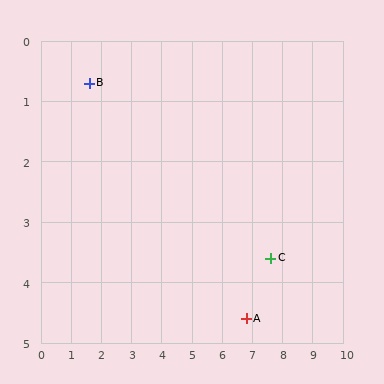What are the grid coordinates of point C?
Point C is at approximately (7.6, 3.6).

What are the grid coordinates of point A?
Point A is at approximately (6.8, 4.6).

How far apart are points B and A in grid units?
Points B and A are about 6.5 grid units apart.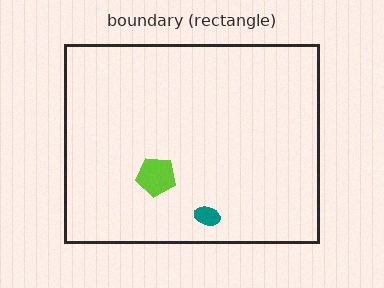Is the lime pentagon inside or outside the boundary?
Inside.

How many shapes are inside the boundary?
2 inside, 0 outside.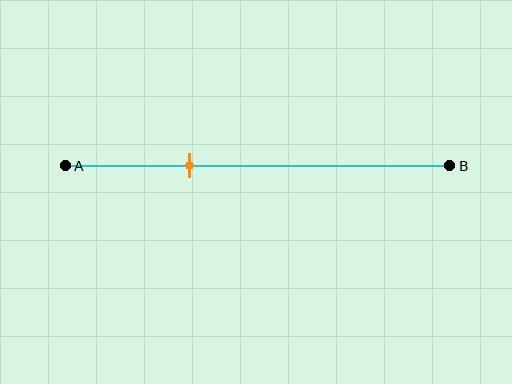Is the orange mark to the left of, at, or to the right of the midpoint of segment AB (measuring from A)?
The orange mark is to the left of the midpoint of segment AB.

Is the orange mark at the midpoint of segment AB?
No, the mark is at about 30% from A, not at the 50% midpoint.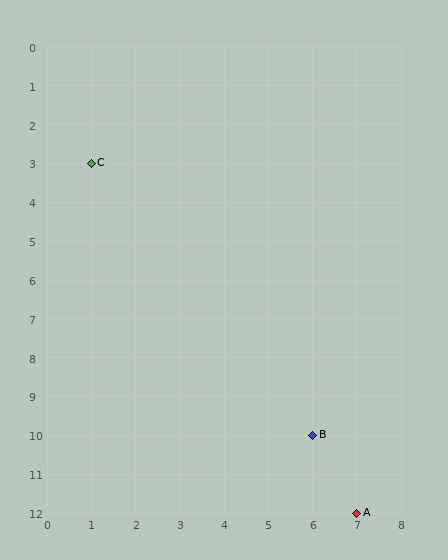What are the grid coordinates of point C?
Point C is at grid coordinates (1, 3).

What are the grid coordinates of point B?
Point B is at grid coordinates (6, 10).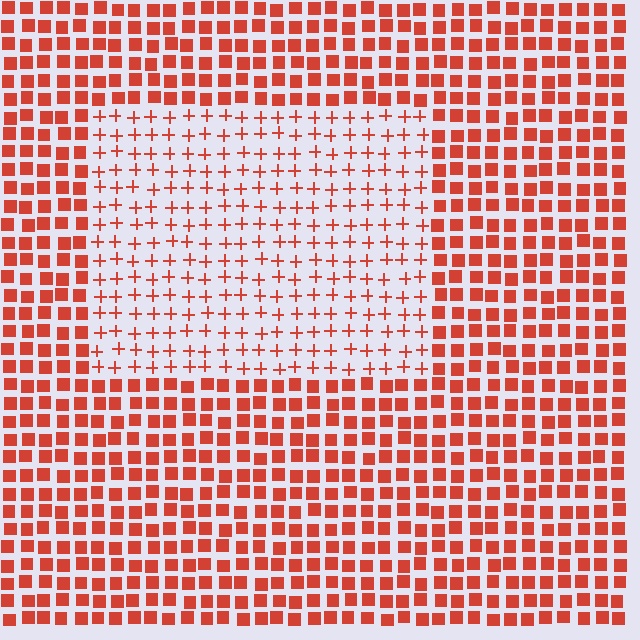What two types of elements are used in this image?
The image uses plus signs inside the rectangle region and squares outside it.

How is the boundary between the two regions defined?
The boundary is defined by a change in element shape: plus signs inside vs. squares outside. All elements share the same color and spacing.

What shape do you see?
I see a rectangle.